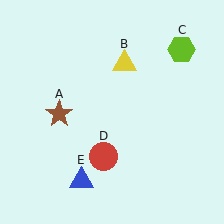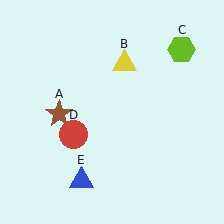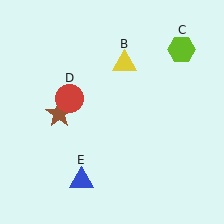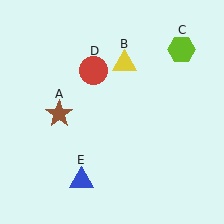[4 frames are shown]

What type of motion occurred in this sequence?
The red circle (object D) rotated clockwise around the center of the scene.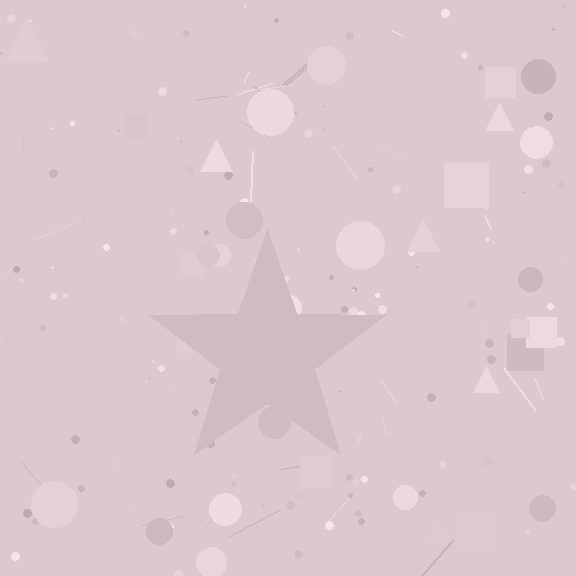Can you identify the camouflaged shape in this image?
The camouflaged shape is a star.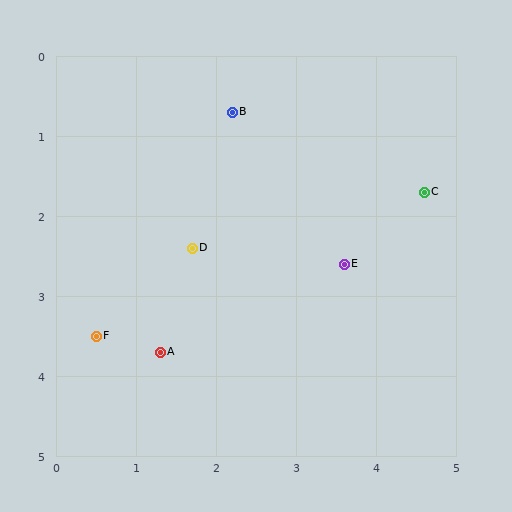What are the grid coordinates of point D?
Point D is at approximately (1.7, 2.4).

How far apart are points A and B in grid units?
Points A and B are about 3.1 grid units apart.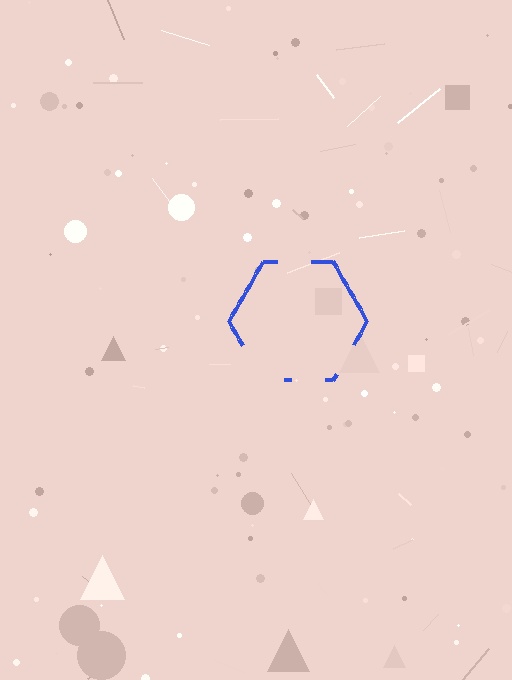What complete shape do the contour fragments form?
The contour fragments form a hexagon.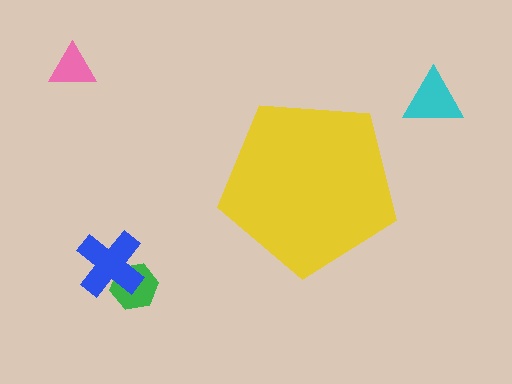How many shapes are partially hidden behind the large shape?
0 shapes are partially hidden.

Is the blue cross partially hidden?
No, the blue cross is fully visible.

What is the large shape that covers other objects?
A yellow pentagon.